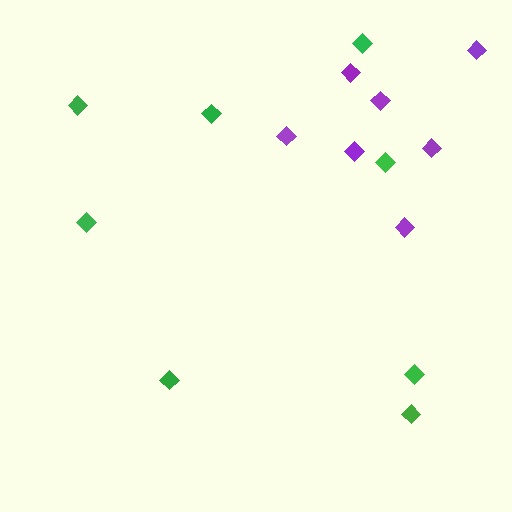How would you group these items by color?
There are 2 groups: one group of purple diamonds (7) and one group of green diamonds (8).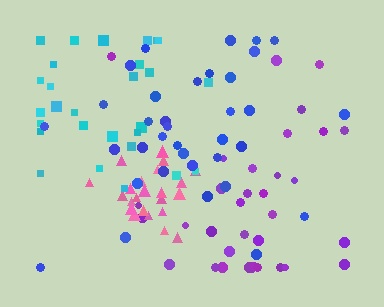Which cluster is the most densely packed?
Pink.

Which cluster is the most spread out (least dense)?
Blue.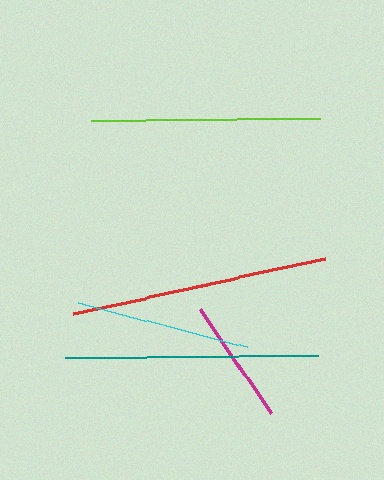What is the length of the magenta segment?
The magenta segment is approximately 126 pixels long.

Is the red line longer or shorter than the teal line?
The red line is longer than the teal line.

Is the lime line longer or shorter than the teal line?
The teal line is longer than the lime line.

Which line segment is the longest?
The red line is the longest at approximately 258 pixels.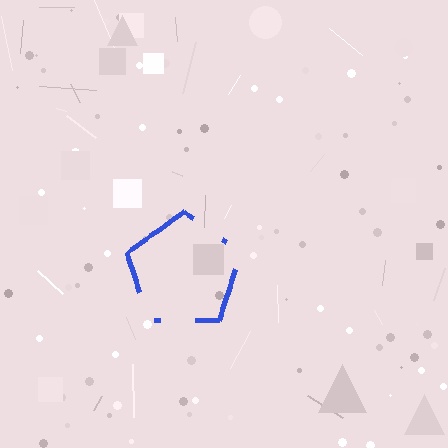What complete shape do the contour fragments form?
The contour fragments form a pentagon.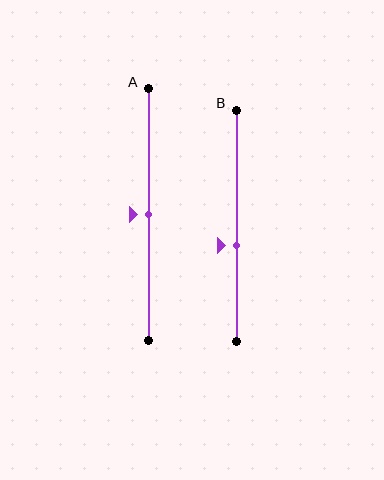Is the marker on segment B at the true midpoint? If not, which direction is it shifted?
No, the marker on segment B is shifted downward by about 8% of the segment length.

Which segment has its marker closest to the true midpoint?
Segment A has its marker closest to the true midpoint.